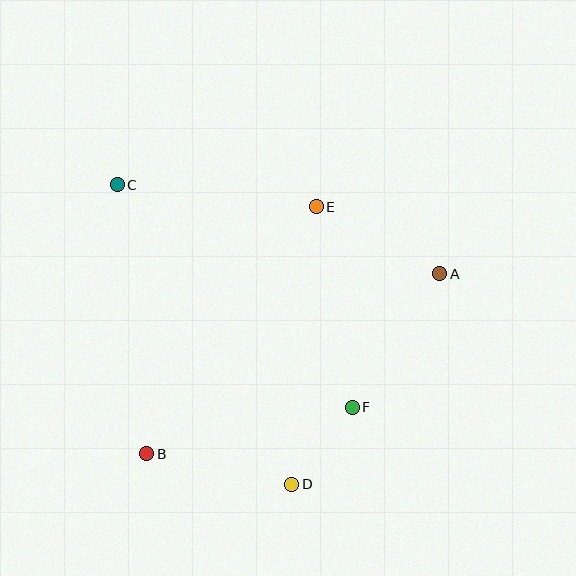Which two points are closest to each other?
Points D and F are closest to each other.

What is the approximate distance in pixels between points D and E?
The distance between D and E is approximately 279 pixels.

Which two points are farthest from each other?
Points C and D are farthest from each other.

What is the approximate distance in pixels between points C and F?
The distance between C and F is approximately 324 pixels.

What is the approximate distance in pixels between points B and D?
The distance between B and D is approximately 148 pixels.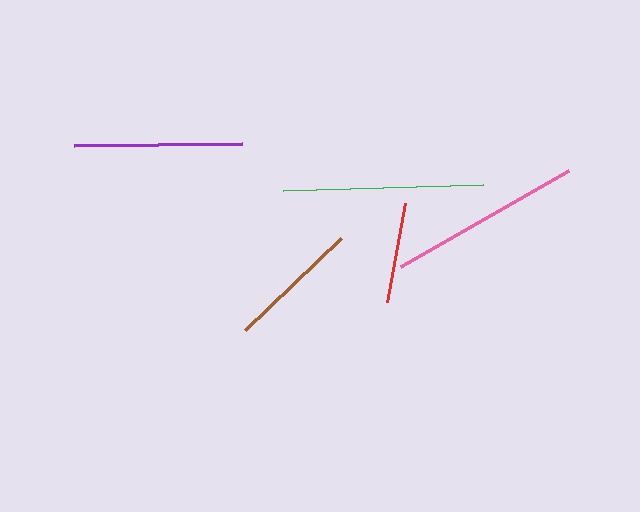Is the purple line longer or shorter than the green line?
The green line is longer than the purple line.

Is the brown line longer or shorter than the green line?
The green line is longer than the brown line.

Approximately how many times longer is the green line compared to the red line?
The green line is approximately 2.0 times the length of the red line.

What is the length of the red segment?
The red segment is approximately 100 pixels long.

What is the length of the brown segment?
The brown segment is approximately 133 pixels long.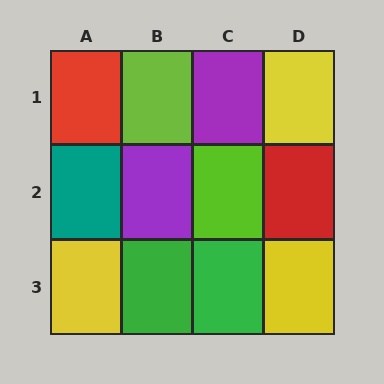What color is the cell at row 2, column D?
Red.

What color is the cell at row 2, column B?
Purple.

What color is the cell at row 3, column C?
Green.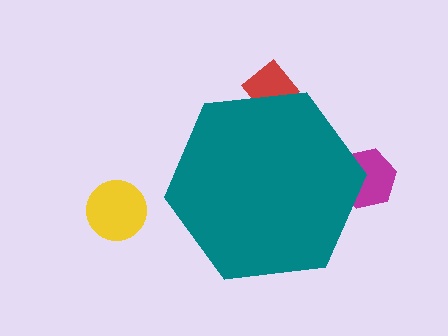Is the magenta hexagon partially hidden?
Yes, the magenta hexagon is partially hidden behind the teal hexagon.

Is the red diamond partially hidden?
Yes, the red diamond is partially hidden behind the teal hexagon.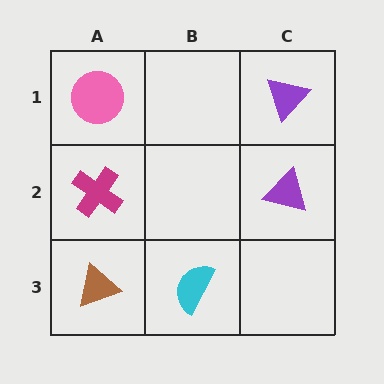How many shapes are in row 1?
2 shapes.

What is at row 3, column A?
A brown triangle.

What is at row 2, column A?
A magenta cross.